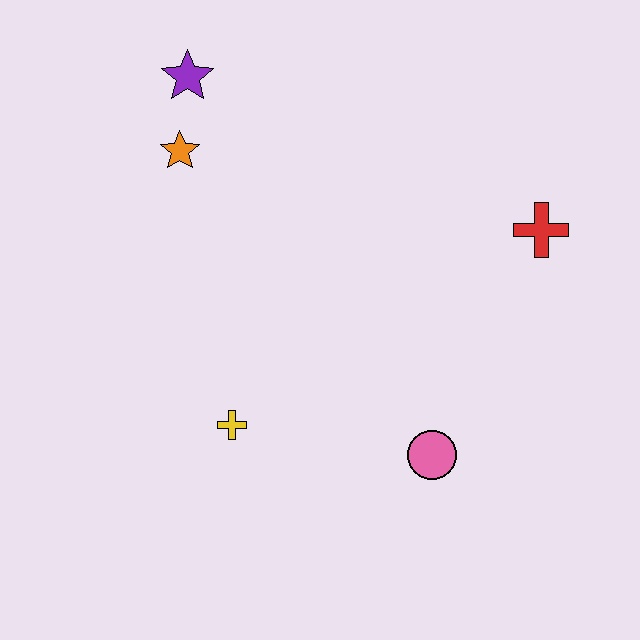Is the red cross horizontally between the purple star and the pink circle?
No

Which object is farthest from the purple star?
The pink circle is farthest from the purple star.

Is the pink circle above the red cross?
No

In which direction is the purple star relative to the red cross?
The purple star is to the left of the red cross.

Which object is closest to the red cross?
The pink circle is closest to the red cross.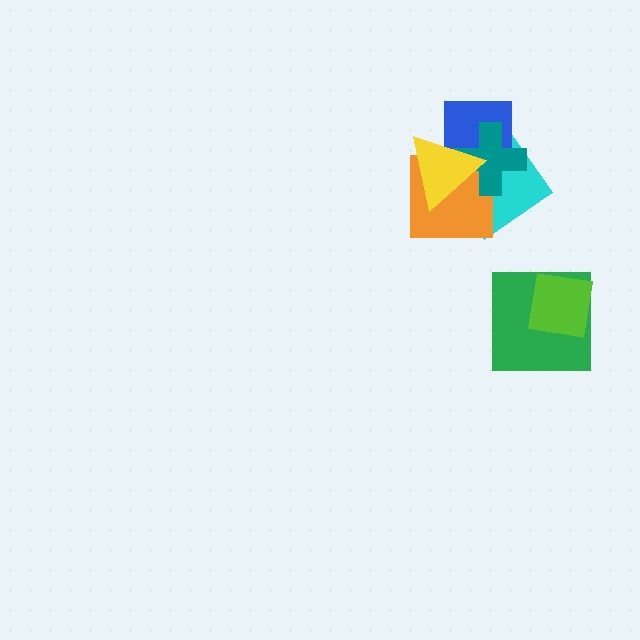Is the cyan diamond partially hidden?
Yes, it is partially covered by another shape.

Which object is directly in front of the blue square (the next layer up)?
The teal cross is directly in front of the blue square.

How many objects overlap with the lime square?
1 object overlaps with the lime square.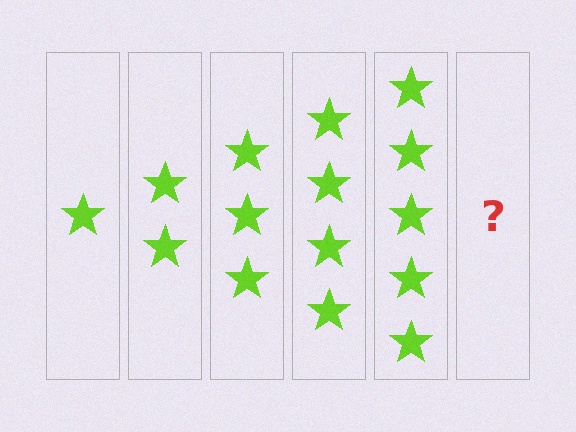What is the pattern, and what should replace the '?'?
The pattern is that each step adds one more star. The '?' should be 6 stars.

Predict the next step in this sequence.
The next step is 6 stars.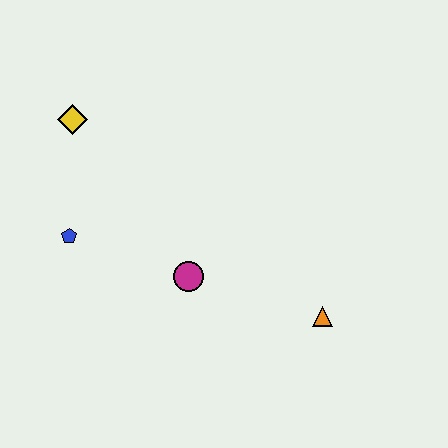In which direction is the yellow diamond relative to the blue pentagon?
The yellow diamond is above the blue pentagon.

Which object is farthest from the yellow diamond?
The orange triangle is farthest from the yellow diamond.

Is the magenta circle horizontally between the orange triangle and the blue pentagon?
Yes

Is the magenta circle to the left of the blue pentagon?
No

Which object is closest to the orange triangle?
The magenta circle is closest to the orange triangle.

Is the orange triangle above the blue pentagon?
No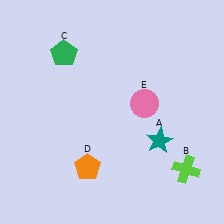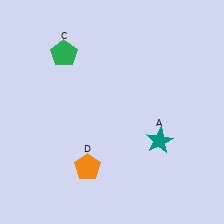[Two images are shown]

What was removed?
The pink circle (E), the lime cross (B) were removed in Image 2.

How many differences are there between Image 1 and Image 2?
There are 2 differences between the two images.